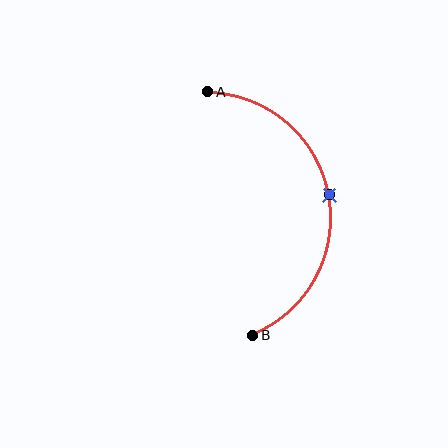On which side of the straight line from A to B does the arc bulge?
The arc bulges to the right of the straight line connecting A and B.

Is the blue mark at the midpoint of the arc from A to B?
Yes. The blue mark lies on the arc at equal arc-length from both A and B — it is the arc midpoint.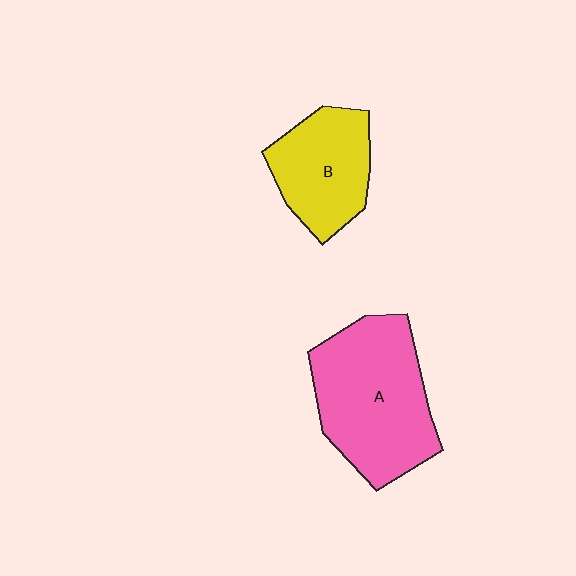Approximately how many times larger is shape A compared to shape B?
Approximately 1.5 times.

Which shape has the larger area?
Shape A (pink).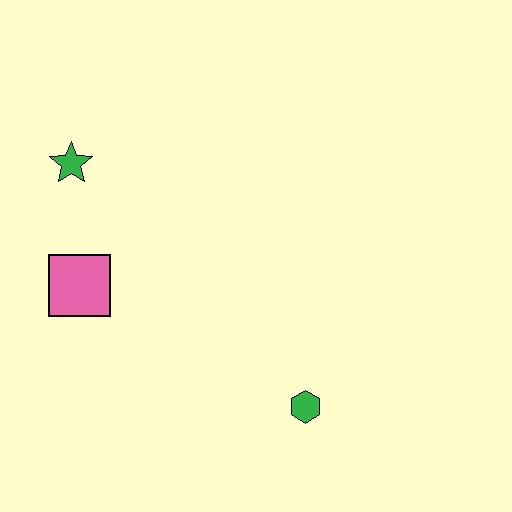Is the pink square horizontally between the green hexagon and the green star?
Yes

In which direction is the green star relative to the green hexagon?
The green star is above the green hexagon.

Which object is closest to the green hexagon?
The pink square is closest to the green hexagon.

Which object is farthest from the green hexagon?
The green star is farthest from the green hexagon.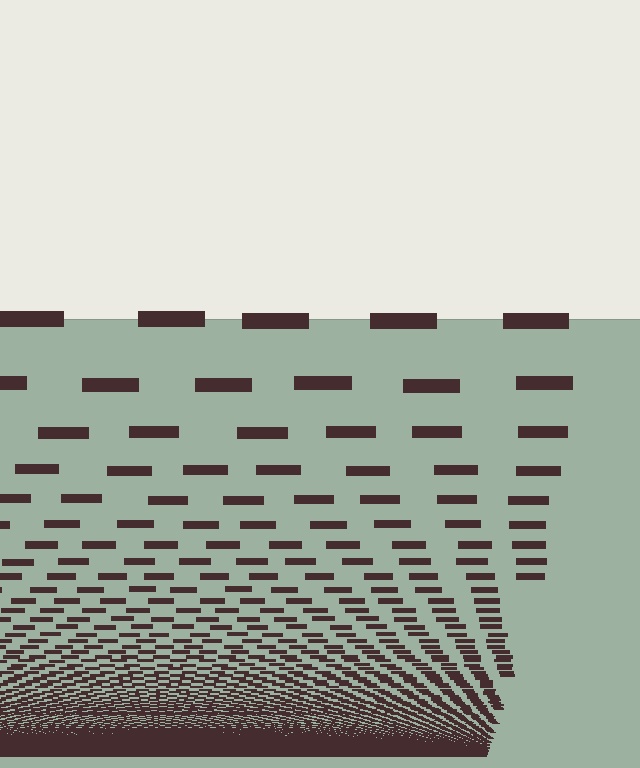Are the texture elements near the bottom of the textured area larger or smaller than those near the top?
Smaller. The gradient is inverted — elements near the bottom are smaller and denser.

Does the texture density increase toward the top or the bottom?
Density increases toward the bottom.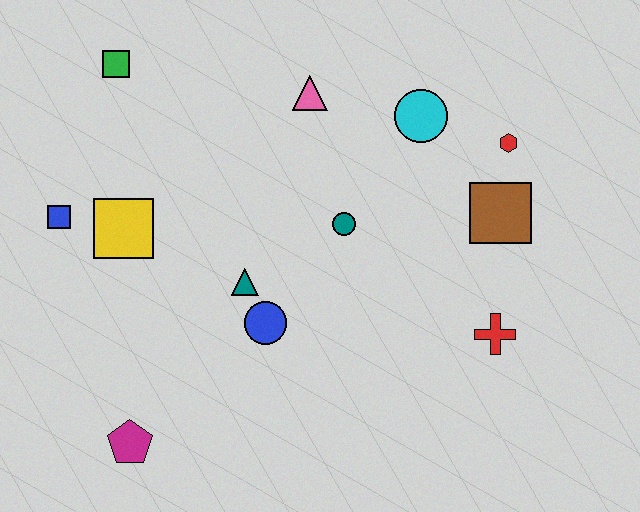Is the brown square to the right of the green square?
Yes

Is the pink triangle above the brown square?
Yes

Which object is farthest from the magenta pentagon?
The red hexagon is farthest from the magenta pentagon.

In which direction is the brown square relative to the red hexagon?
The brown square is below the red hexagon.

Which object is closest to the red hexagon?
The brown square is closest to the red hexagon.